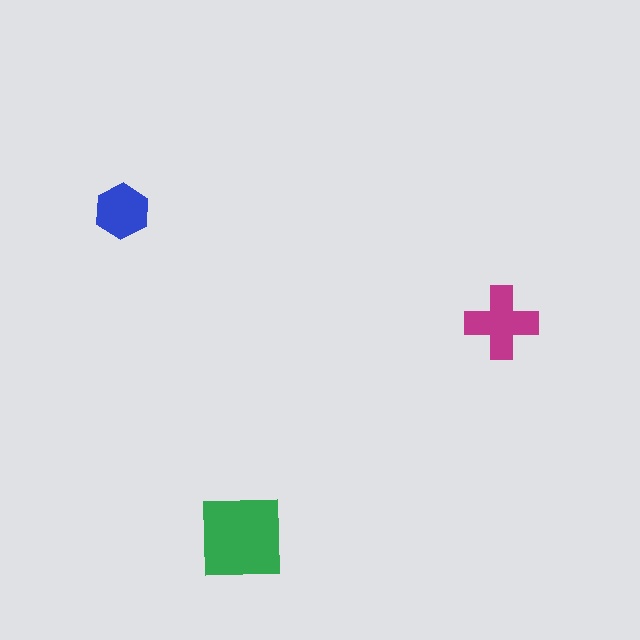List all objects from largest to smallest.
The green square, the magenta cross, the blue hexagon.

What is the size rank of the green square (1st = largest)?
1st.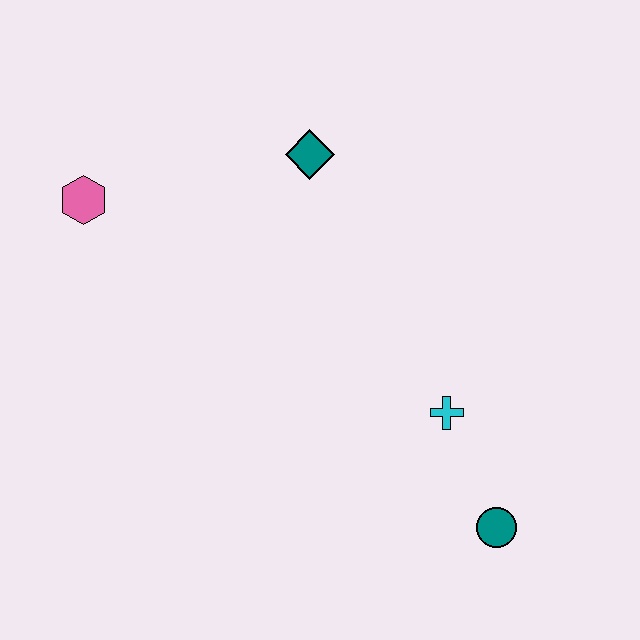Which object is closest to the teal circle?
The cyan cross is closest to the teal circle.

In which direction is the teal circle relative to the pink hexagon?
The teal circle is to the right of the pink hexagon.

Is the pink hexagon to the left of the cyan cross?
Yes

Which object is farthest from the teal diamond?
The teal circle is farthest from the teal diamond.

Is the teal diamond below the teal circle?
No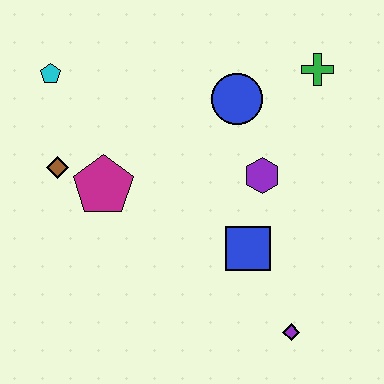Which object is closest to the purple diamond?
The blue square is closest to the purple diamond.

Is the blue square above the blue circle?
No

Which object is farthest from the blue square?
The cyan pentagon is farthest from the blue square.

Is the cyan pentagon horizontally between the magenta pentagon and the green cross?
No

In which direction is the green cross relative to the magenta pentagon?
The green cross is to the right of the magenta pentagon.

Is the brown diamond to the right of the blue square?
No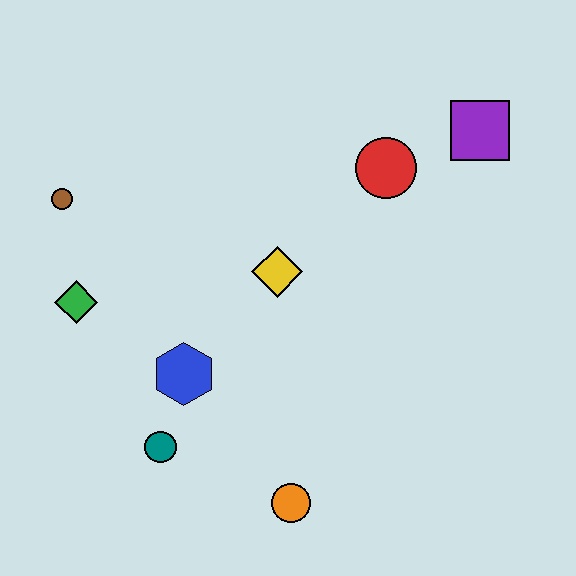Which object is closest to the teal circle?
The blue hexagon is closest to the teal circle.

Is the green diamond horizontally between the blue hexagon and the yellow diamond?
No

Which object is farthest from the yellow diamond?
The purple square is farthest from the yellow diamond.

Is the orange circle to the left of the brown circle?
No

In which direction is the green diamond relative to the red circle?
The green diamond is to the left of the red circle.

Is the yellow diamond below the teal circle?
No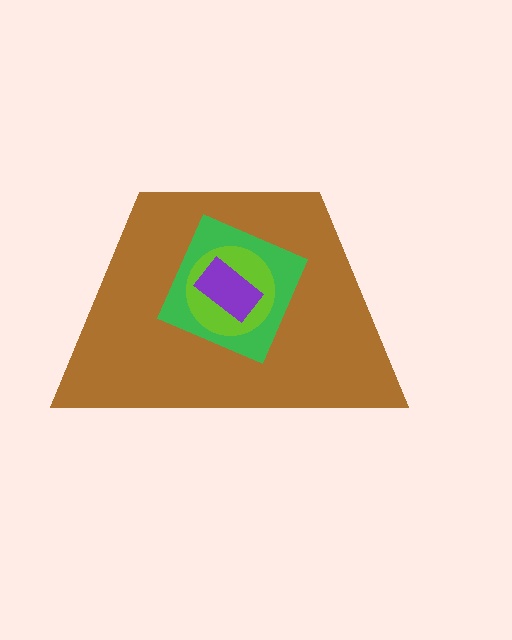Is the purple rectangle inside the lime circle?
Yes.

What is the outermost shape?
The brown trapezoid.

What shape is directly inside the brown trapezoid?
The green square.